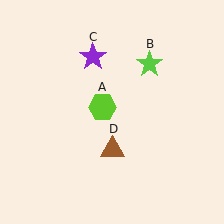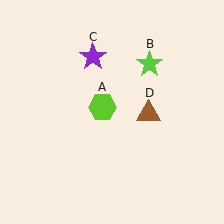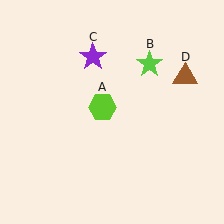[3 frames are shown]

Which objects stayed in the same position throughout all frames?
Lime hexagon (object A) and lime star (object B) and purple star (object C) remained stationary.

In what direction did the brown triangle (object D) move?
The brown triangle (object D) moved up and to the right.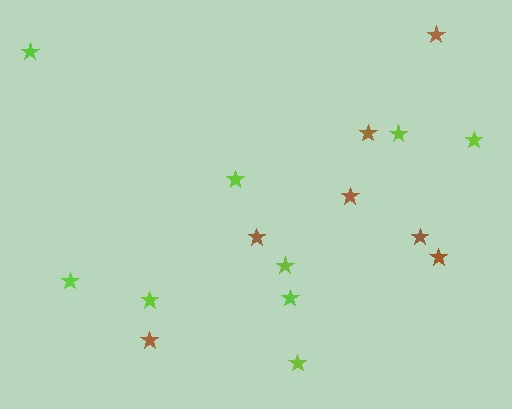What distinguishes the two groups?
There are 2 groups: one group of brown stars (7) and one group of lime stars (9).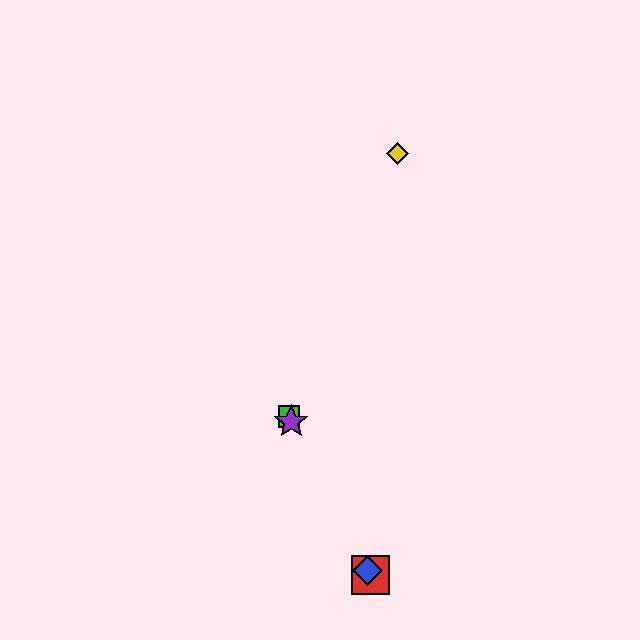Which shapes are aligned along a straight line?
The red square, the blue diamond, the green square, the purple star are aligned along a straight line.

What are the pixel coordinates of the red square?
The red square is at (370, 575).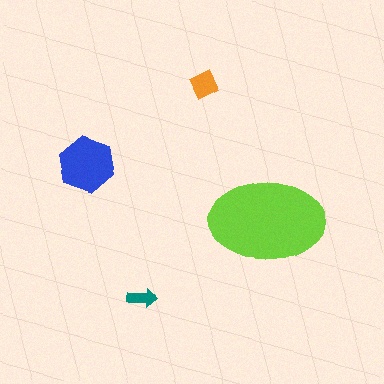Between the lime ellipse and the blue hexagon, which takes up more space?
The lime ellipse.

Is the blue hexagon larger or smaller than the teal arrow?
Larger.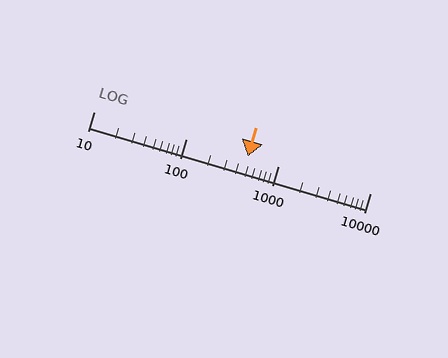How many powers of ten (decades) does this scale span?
The scale spans 3 decades, from 10 to 10000.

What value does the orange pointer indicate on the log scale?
The pointer indicates approximately 470.